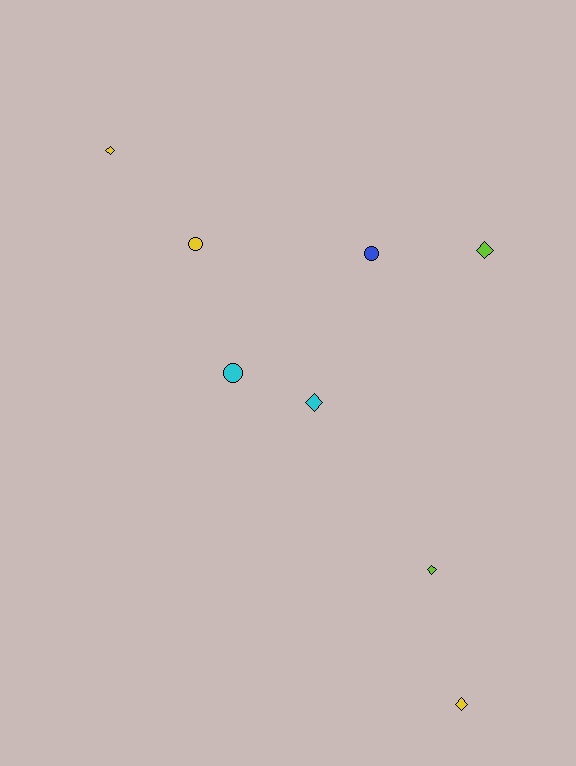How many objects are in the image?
There are 8 objects.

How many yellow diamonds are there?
There are 2 yellow diamonds.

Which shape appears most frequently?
Diamond, with 5 objects.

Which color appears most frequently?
Yellow, with 3 objects.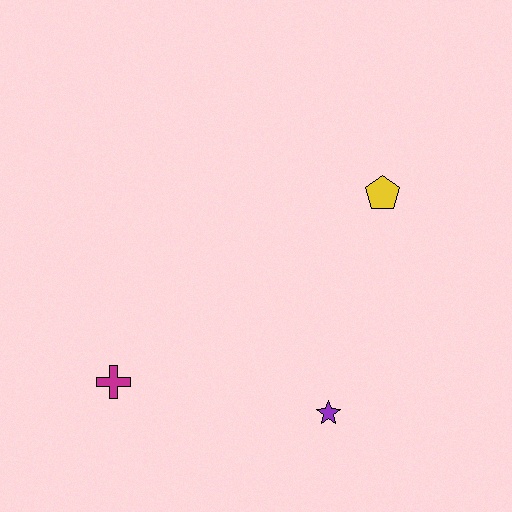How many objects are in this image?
There are 3 objects.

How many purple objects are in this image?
There is 1 purple object.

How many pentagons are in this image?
There is 1 pentagon.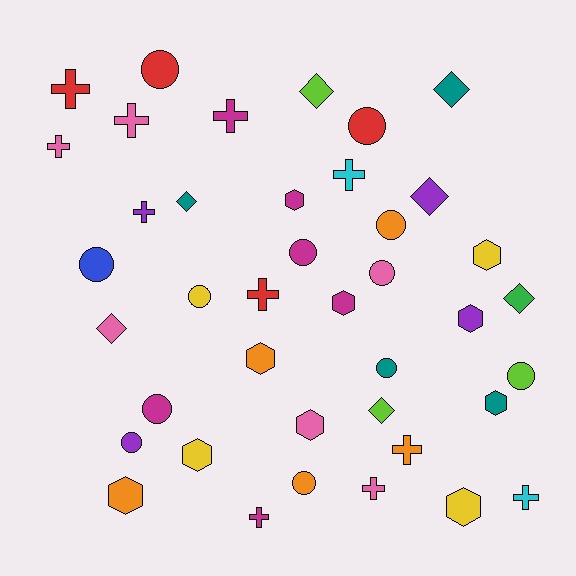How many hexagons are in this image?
There are 10 hexagons.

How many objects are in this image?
There are 40 objects.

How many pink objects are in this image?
There are 6 pink objects.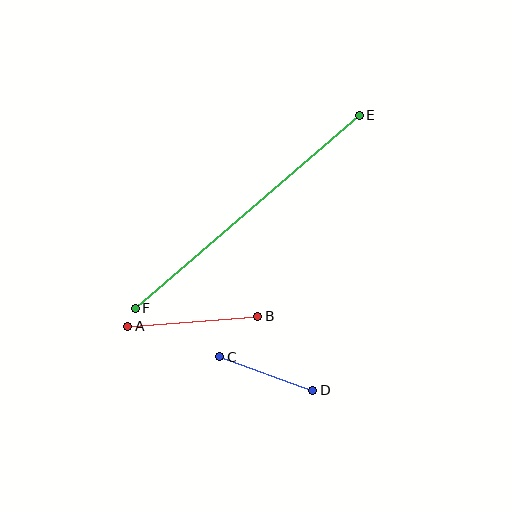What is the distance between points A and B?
The distance is approximately 131 pixels.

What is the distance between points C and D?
The distance is approximately 99 pixels.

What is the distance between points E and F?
The distance is approximately 296 pixels.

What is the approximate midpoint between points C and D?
The midpoint is at approximately (266, 374) pixels.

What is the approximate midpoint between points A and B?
The midpoint is at approximately (193, 321) pixels.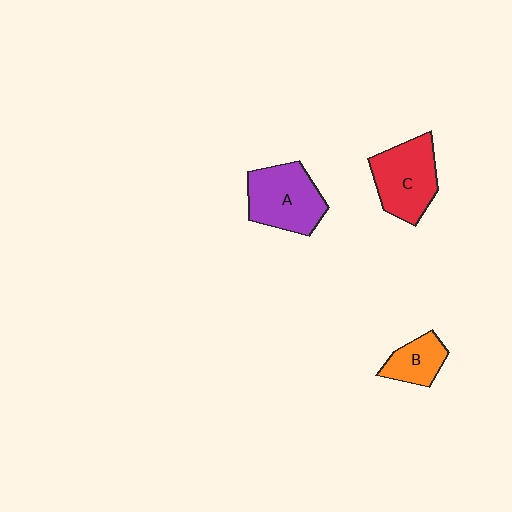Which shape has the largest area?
Shape A (purple).